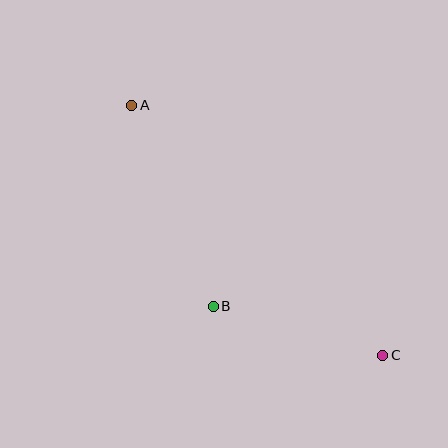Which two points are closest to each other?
Points B and C are closest to each other.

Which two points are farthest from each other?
Points A and C are farthest from each other.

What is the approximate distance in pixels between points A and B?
The distance between A and B is approximately 217 pixels.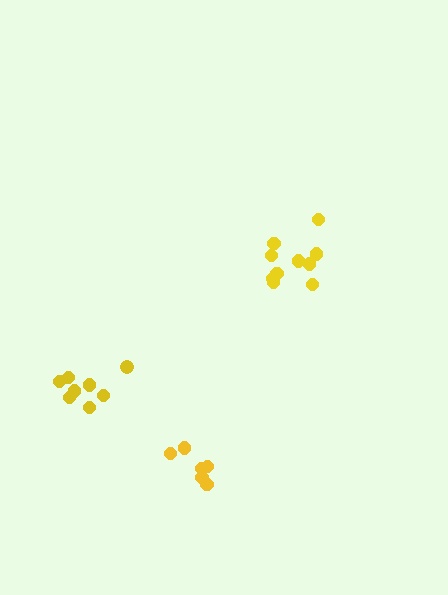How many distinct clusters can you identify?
There are 3 distinct clusters.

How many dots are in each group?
Group 1: 6 dots, Group 2: 10 dots, Group 3: 8 dots (24 total).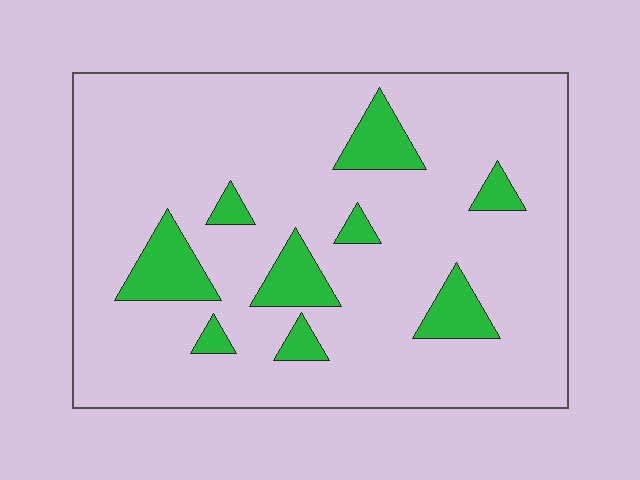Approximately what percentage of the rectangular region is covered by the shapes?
Approximately 15%.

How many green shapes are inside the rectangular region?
9.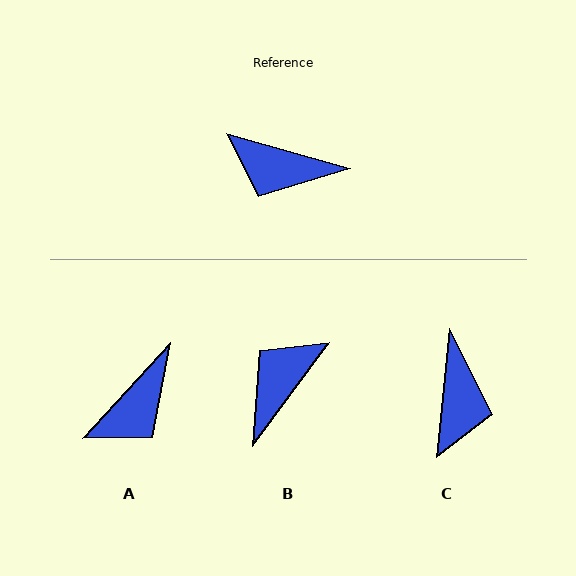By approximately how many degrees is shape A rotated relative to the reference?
Approximately 63 degrees counter-clockwise.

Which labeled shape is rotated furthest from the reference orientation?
B, about 111 degrees away.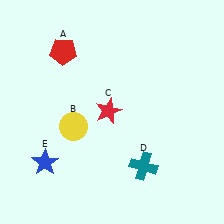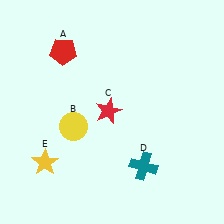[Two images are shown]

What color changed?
The star (E) changed from blue in Image 1 to yellow in Image 2.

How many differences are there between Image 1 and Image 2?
There is 1 difference between the two images.